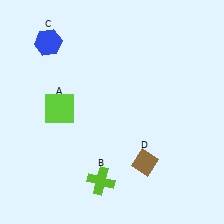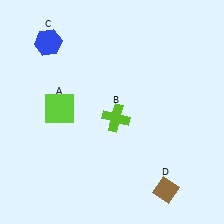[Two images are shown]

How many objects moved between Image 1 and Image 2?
2 objects moved between the two images.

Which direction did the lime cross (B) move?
The lime cross (B) moved up.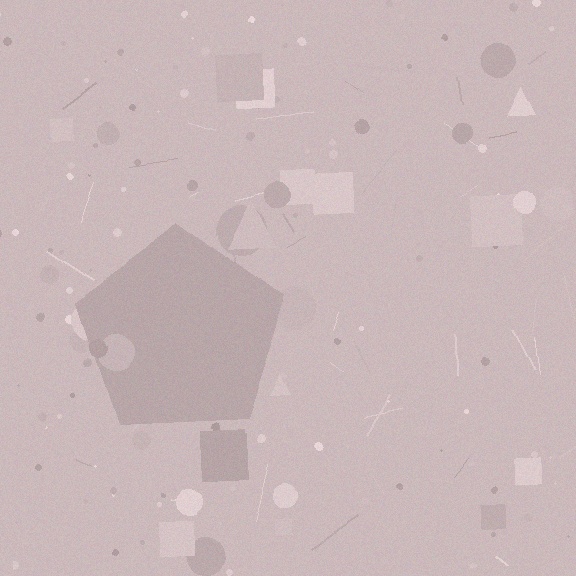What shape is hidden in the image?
A pentagon is hidden in the image.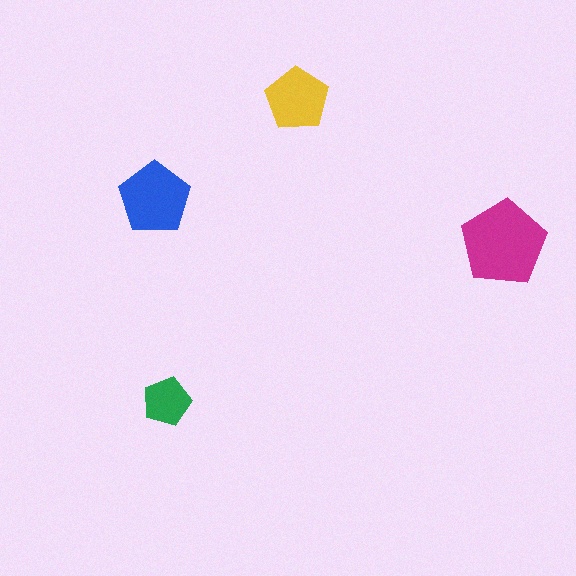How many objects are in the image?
There are 4 objects in the image.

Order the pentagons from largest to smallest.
the magenta one, the blue one, the yellow one, the green one.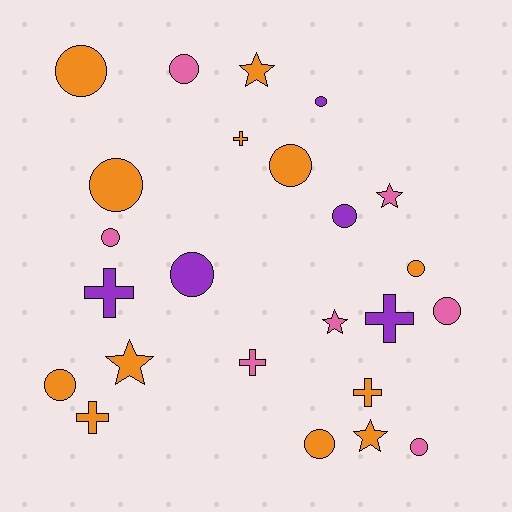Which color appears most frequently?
Orange, with 12 objects.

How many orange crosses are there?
There are 3 orange crosses.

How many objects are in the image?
There are 24 objects.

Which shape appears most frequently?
Circle, with 13 objects.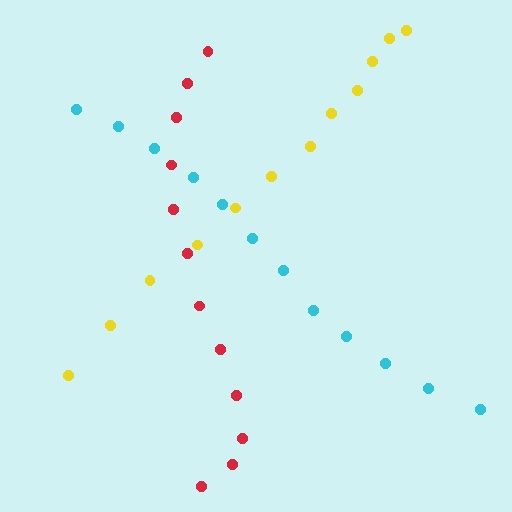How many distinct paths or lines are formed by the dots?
There are 3 distinct paths.